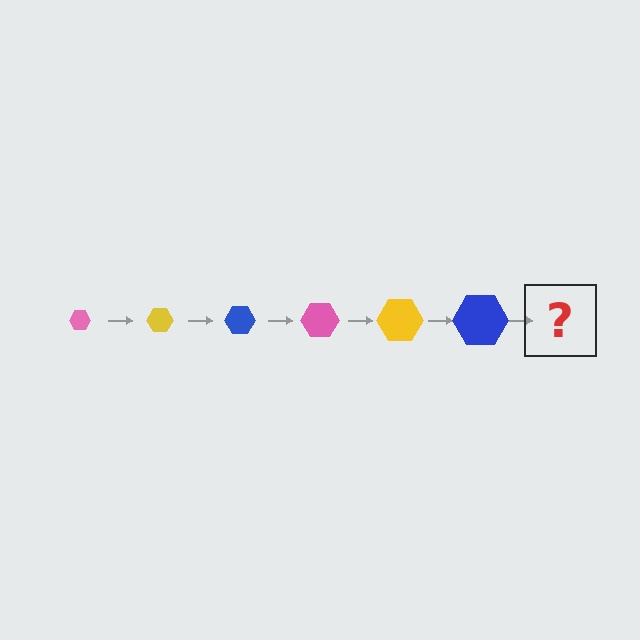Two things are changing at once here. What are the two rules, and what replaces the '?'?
The two rules are that the hexagon grows larger each step and the color cycles through pink, yellow, and blue. The '?' should be a pink hexagon, larger than the previous one.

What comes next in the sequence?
The next element should be a pink hexagon, larger than the previous one.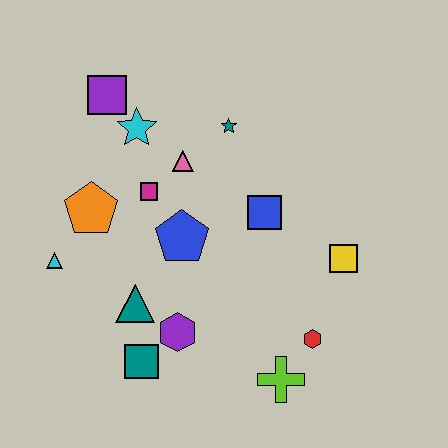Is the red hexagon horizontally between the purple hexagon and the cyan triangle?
No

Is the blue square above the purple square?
No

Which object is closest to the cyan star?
The purple square is closest to the cyan star.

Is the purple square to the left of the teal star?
Yes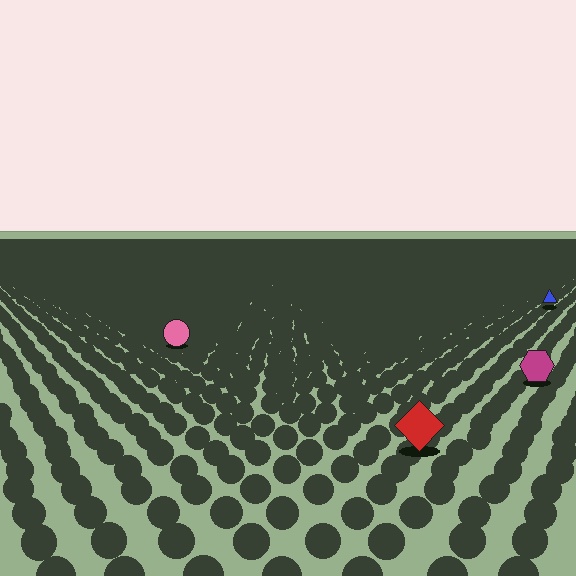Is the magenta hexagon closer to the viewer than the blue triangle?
Yes. The magenta hexagon is closer — you can tell from the texture gradient: the ground texture is coarser near it.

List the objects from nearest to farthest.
From nearest to farthest: the red diamond, the magenta hexagon, the pink circle, the blue triangle.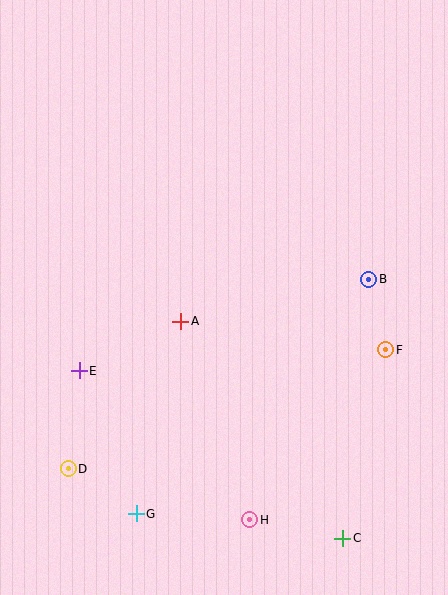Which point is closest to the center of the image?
Point A at (181, 321) is closest to the center.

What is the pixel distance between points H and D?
The distance between H and D is 189 pixels.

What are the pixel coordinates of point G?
Point G is at (136, 514).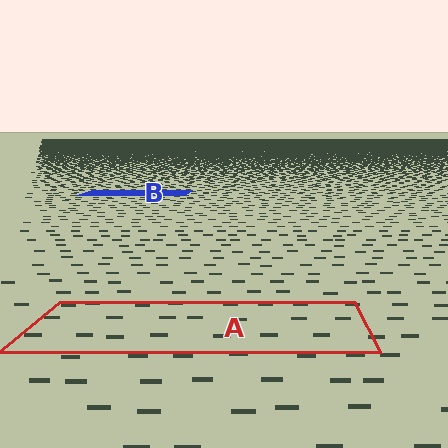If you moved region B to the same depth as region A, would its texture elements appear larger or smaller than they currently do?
They would appear larger. At a closer depth, the same texture elements are projected at a bigger on-screen size.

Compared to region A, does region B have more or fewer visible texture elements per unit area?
Region B has more texture elements per unit area — they are packed more densely because it is farther away.